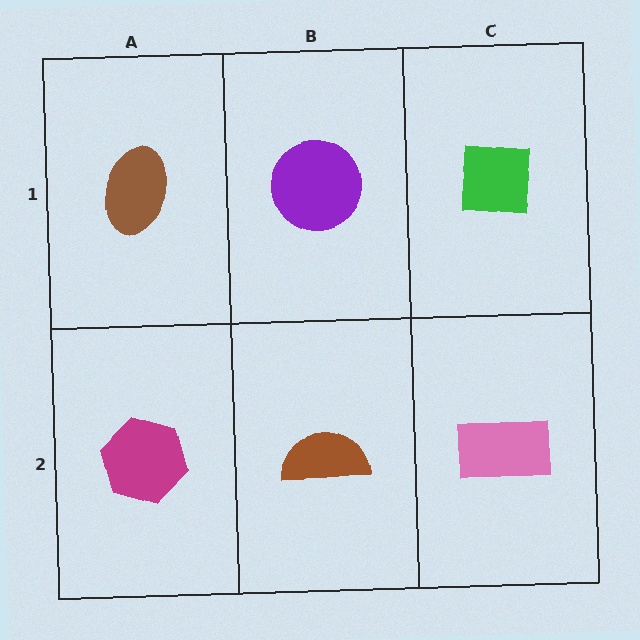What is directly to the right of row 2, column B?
A pink rectangle.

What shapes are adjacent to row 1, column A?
A magenta hexagon (row 2, column A), a purple circle (row 1, column B).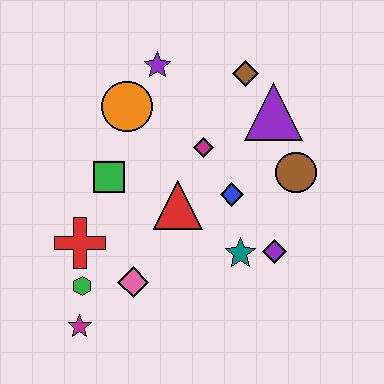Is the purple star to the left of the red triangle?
Yes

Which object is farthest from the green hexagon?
The brown diamond is farthest from the green hexagon.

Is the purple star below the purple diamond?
No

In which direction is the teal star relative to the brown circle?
The teal star is below the brown circle.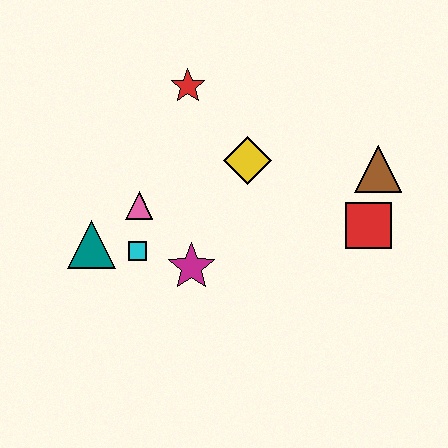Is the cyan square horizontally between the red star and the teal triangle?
Yes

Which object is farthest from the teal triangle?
The brown triangle is farthest from the teal triangle.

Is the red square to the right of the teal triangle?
Yes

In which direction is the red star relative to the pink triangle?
The red star is above the pink triangle.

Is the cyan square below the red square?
Yes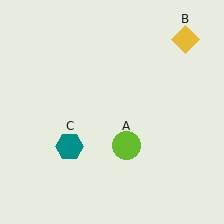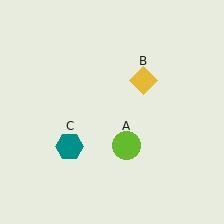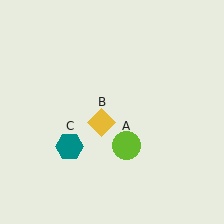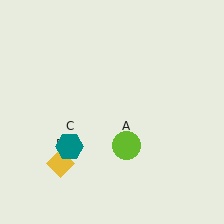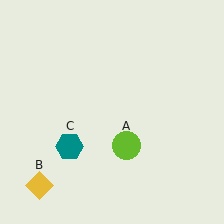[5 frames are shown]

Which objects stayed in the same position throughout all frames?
Lime circle (object A) and teal hexagon (object C) remained stationary.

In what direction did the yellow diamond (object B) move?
The yellow diamond (object B) moved down and to the left.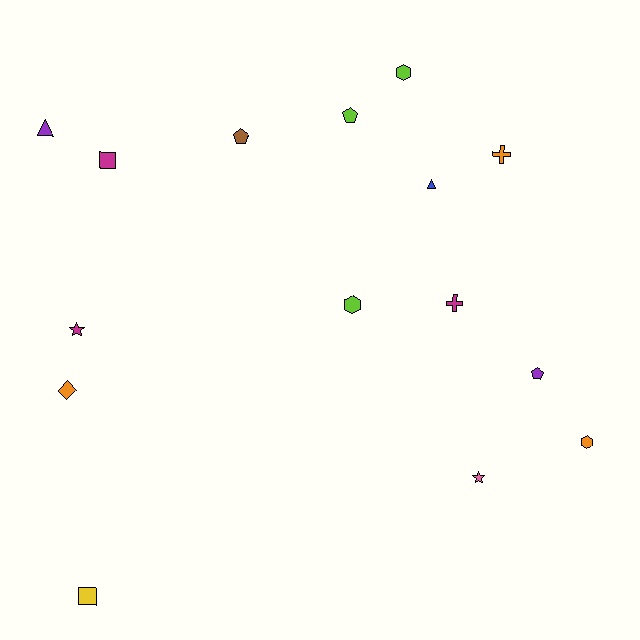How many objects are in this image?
There are 15 objects.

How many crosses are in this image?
There are 2 crosses.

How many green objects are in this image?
There are no green objects.